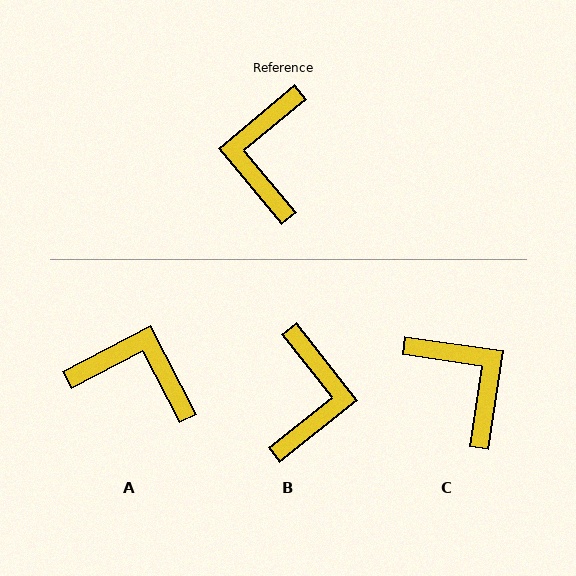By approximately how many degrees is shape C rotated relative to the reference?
Approximately 138 degrees clockwise.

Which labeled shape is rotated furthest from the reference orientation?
B, about 179 degrees away.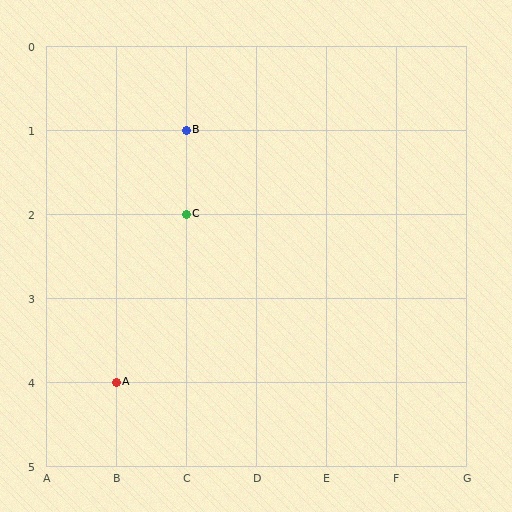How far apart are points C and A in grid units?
Points C and A are 1 column and 2 rows apart (about 2.2 grid units diagonally).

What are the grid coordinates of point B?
Point B is at grid coordinates (C, 1).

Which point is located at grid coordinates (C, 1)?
Point B is at (C, 1).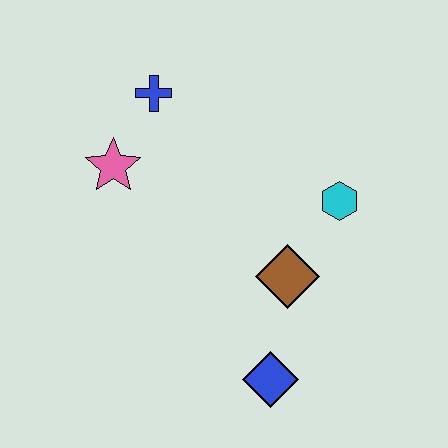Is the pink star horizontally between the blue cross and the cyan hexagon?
No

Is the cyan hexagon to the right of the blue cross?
Yes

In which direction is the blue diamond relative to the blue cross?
The blue diamond is below the blue cross.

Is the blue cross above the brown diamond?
Yes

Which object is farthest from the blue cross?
The blue diamond is farthest from the blue cross.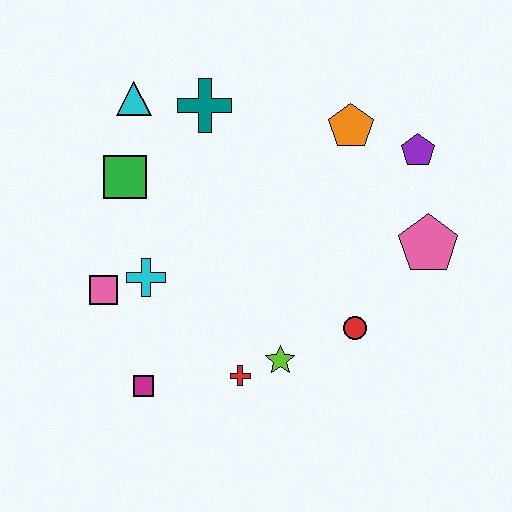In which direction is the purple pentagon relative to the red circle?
The purple pentagon is above the red circle.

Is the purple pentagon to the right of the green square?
Yes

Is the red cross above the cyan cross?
No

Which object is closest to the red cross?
The lime star is closest to the red cross.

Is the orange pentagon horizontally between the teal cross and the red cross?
No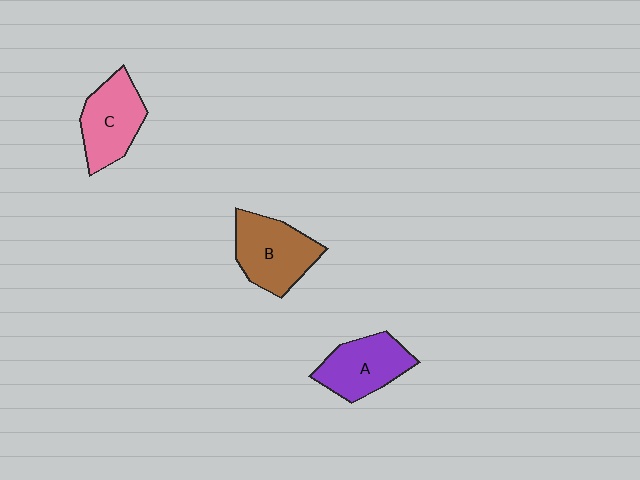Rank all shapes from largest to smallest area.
From largest to smallest: B (brown), C (pink), A (purple).